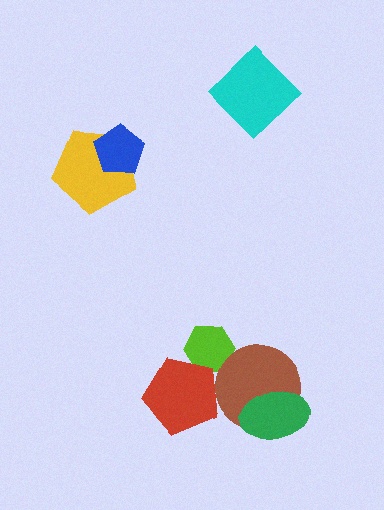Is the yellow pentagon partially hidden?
Yes, it is partially covered by another shape.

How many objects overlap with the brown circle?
1 object overlaps with the brown circle.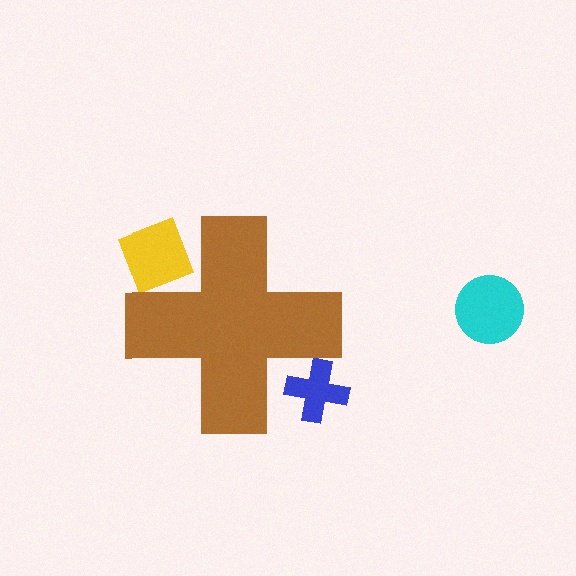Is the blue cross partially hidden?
Yes, the blue cross is partially hidden behind the brown cross.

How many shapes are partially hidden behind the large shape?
2 shapes are partially hidden.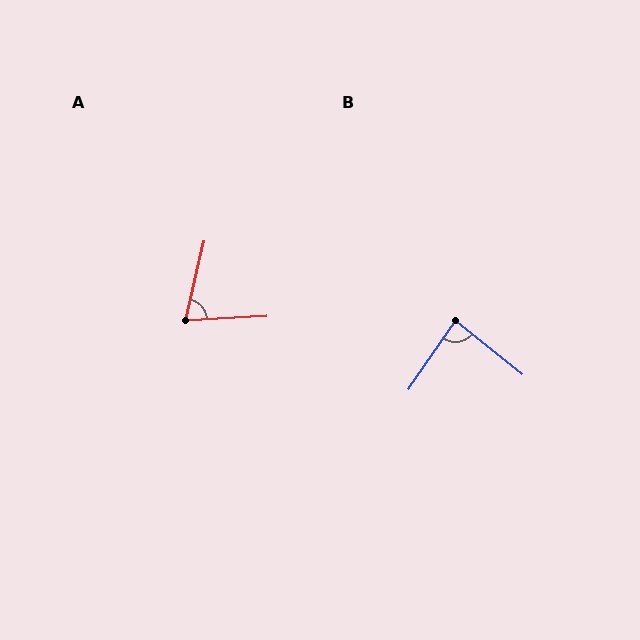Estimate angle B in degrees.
Approximately 86 degrees.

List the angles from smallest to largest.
A (74°), B (86°).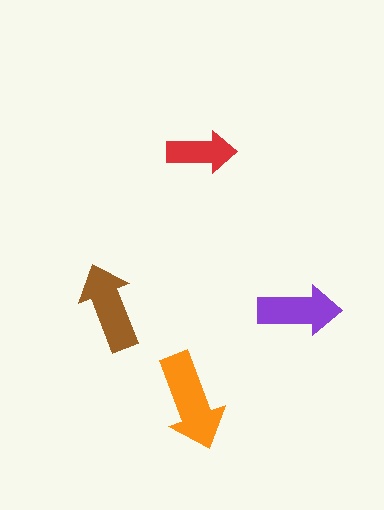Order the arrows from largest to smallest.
the orange one, the brown one, the purple one, the red one.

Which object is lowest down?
The orange arrow is bottommost.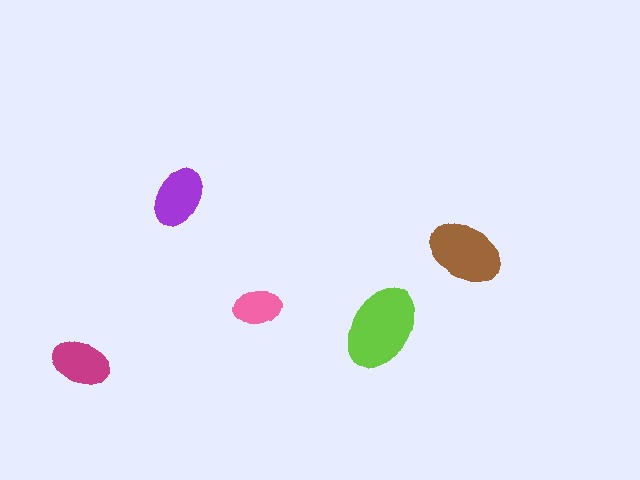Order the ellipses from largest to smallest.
the lime one, the brown one, the purple one, the magenta one, the pink one.